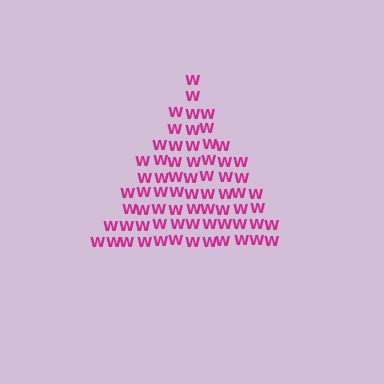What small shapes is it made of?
It is made of small letter W's.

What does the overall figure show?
The overall figure shows a triangle.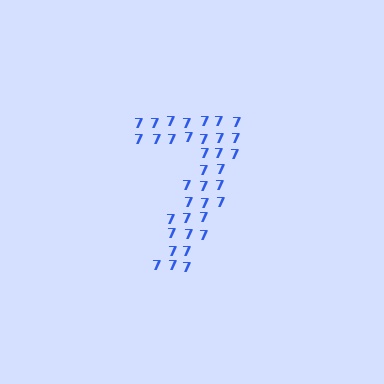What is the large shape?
The large shape is the digit 7.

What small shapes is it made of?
It is made of small digit 7's.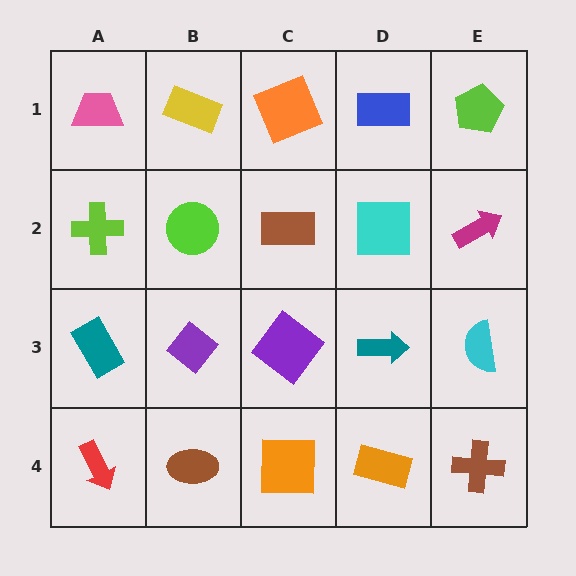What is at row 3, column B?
A purple diamond.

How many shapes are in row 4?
5 shapes.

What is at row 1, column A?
A pink trapezoid.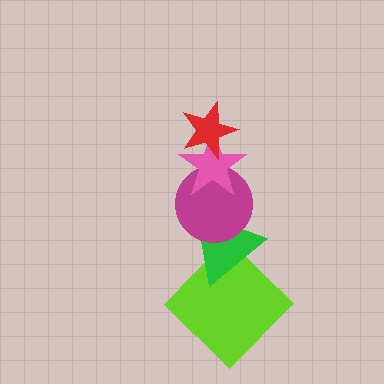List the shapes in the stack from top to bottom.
From top to bottom: the red star, the pink star, the magenta circle, the green triangle, the lime diamond.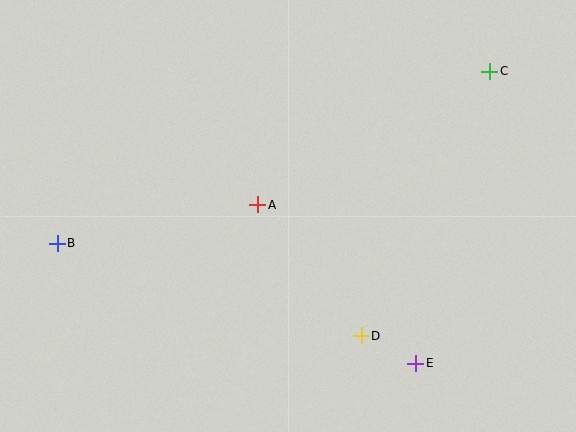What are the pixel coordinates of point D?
Point D is at (361, 336).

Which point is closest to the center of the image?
Point A at (258, 205) is closest to the center.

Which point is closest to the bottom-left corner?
Point B is closest to the bottom-left corner.